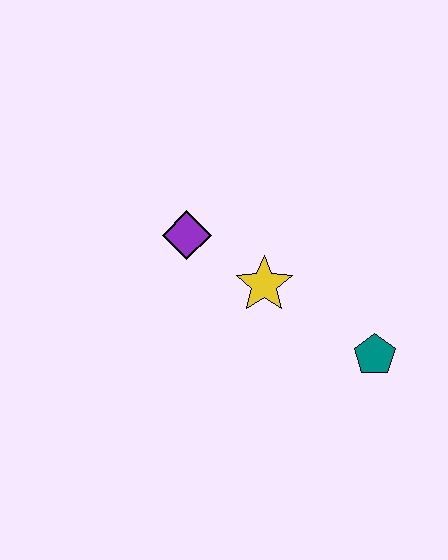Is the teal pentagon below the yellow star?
Yes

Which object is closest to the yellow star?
The purple diamond is closest to the yellow star.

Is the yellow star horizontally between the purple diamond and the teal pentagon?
Yes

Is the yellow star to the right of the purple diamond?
Yes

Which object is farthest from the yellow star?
The teal pentagon is farthest from the yellow star.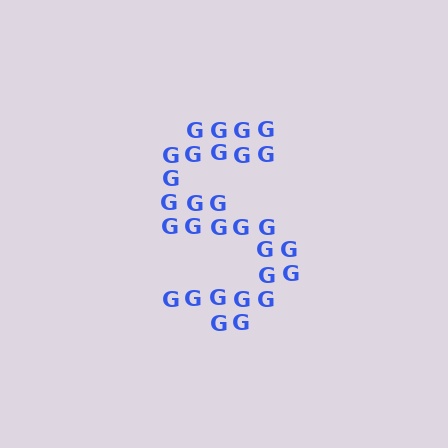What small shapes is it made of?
It is made of small letter G's.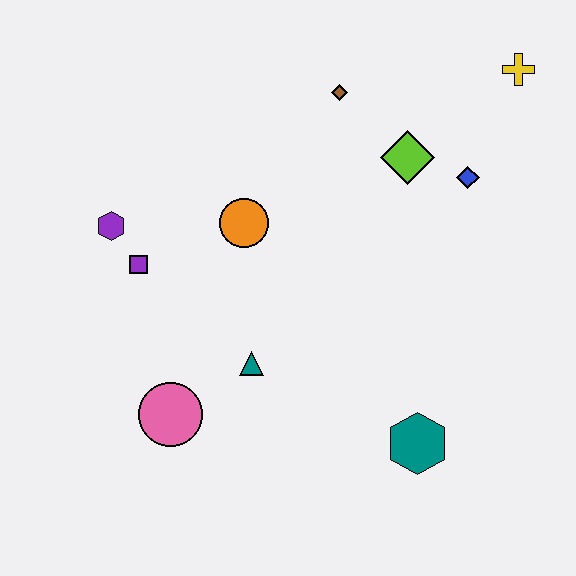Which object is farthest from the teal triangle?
The yellow cross is farthest from the teal triangle.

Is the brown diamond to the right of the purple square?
Yes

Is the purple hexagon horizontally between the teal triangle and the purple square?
No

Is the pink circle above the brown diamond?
No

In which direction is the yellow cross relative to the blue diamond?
The yellow cross is above the blue diamond.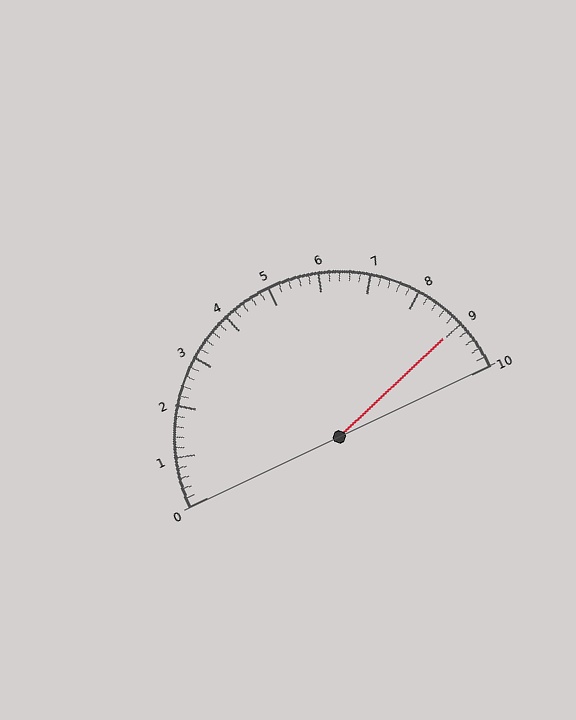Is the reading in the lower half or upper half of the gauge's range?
The reading is in the upper half of the range (0 to 10).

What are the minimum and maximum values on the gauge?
The gauge ranges from 0 to 10.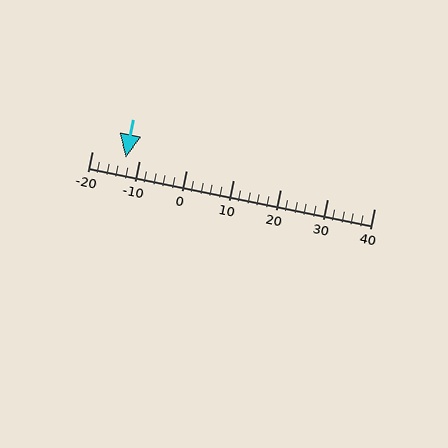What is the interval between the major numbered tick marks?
The major tick marks are spaced 10 units apart.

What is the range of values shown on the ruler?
The ruler shows values from -20 to 40.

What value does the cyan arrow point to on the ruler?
The cyan arrow points to approximately -13.